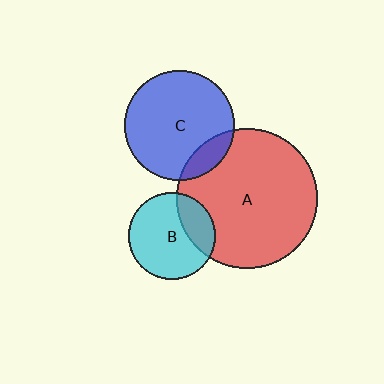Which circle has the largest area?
Circle A (red).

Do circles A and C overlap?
Yes.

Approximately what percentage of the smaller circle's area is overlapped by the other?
Approximately 15%.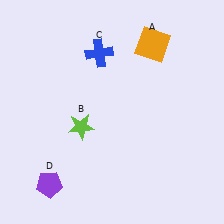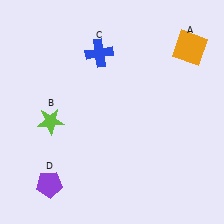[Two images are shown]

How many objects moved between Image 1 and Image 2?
2 objects moved between the two images.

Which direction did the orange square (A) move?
The orange square (A) moved right.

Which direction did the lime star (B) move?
The lime star (B) moved left.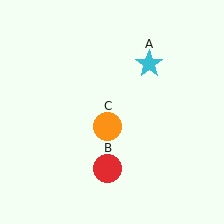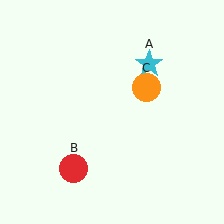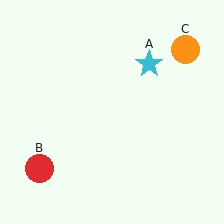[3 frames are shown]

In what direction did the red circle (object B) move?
The red circle (object B) moved left.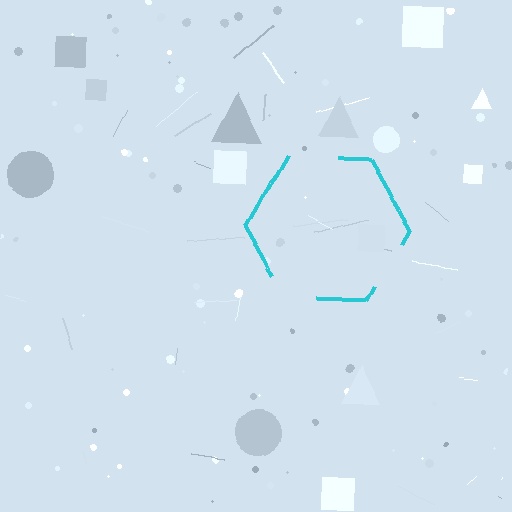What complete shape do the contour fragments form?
The contour fragments form a hexagon.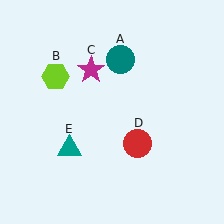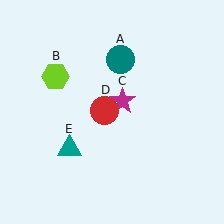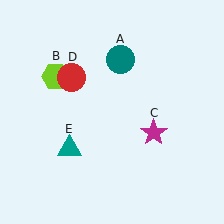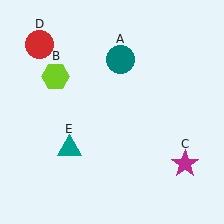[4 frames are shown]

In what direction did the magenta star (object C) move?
The magenta star (object C) moved down and to the right.